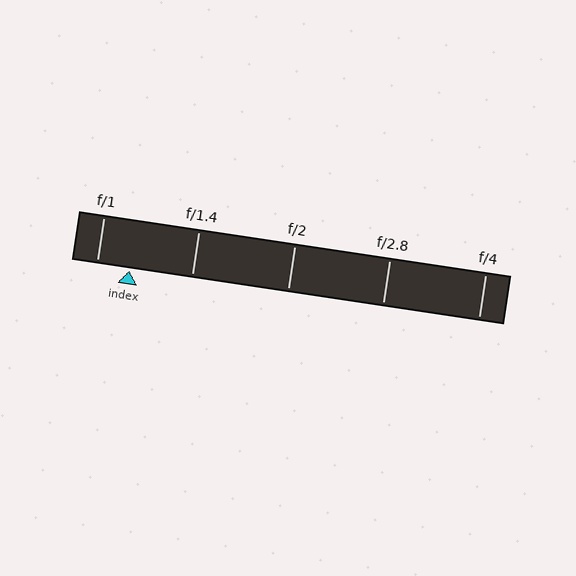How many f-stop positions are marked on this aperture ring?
There are 5 f-stop positions marked.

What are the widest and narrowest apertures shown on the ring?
The widest aperture shown is f/1 and the narrowest is f/4.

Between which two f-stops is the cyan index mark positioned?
The index mark is between f/1 and f/1.4.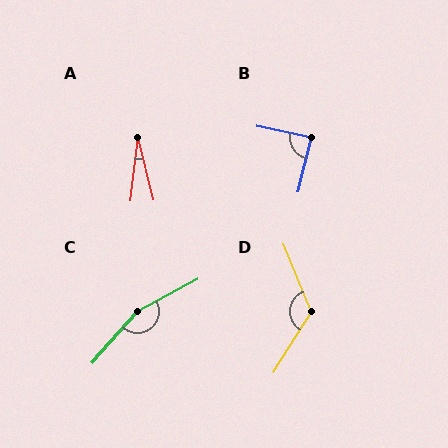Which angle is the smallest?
A, at approximately 21 degrees.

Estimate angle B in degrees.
Approximately 87 degrees.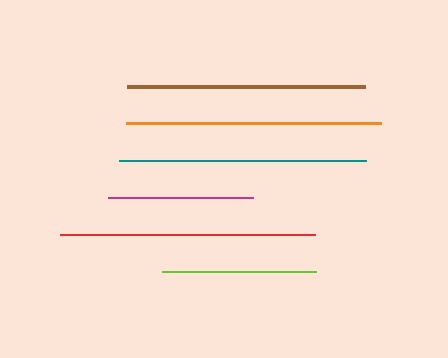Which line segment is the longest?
The orange line is the longest at approximately 255 pixels.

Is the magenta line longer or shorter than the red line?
The red line is longer than the magenta line.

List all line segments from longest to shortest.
From longest to shortest: orange, red, teal, brown, lime, magenta.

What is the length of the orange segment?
The orange segment is approximately 255 pixels long.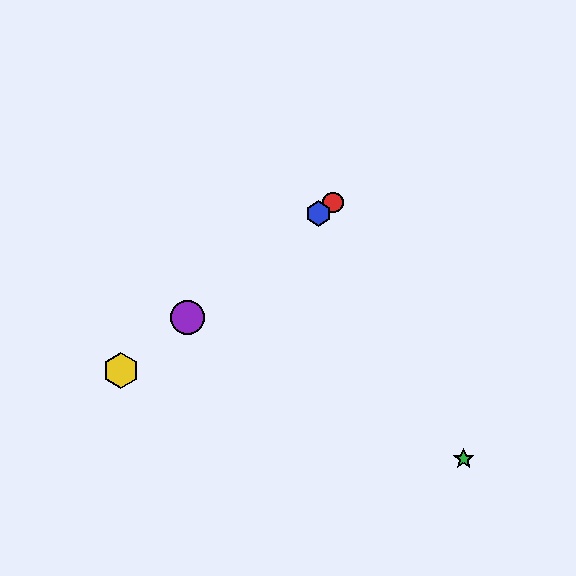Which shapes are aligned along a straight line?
The red circle, the blue hexagon, the yellow hexagon, the purple circle are aligned along a straight line.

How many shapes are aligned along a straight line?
4 shapes (the red circle, the blue hexagon, the yellow hexagon, the purple circle) are aligned along a straight line.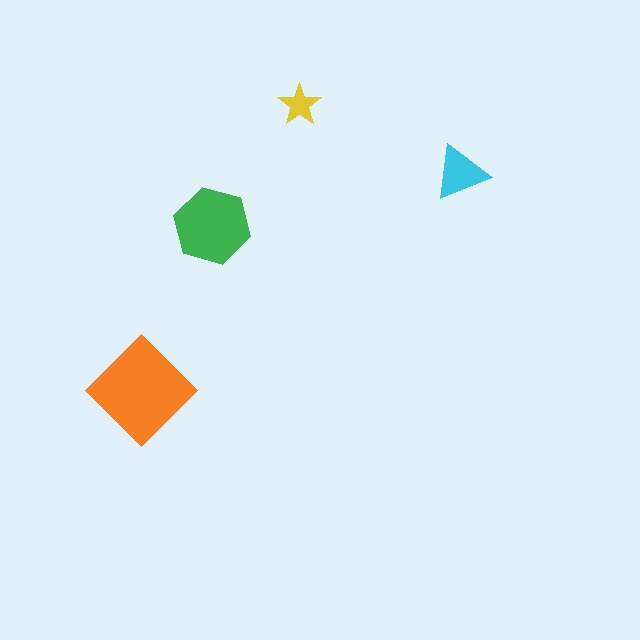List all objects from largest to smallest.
The orange diamond, the green hexagon, the cyan triangle, the yellow star.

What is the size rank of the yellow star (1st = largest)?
4th.